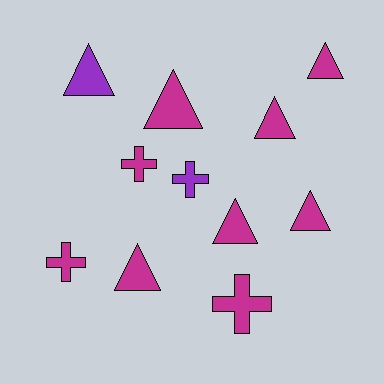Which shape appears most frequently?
Triangle, with 7 objects.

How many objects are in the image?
There are 11 objects.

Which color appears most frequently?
Magenta, with 9 objects.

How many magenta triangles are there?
There are 6 magenta triangles.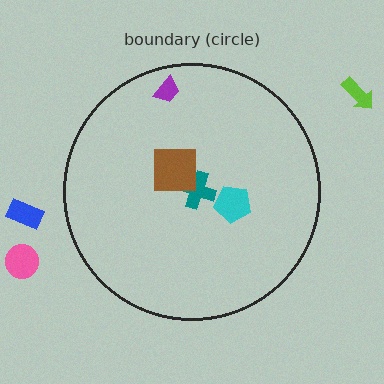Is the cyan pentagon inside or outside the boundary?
Inside.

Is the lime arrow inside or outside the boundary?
Outside.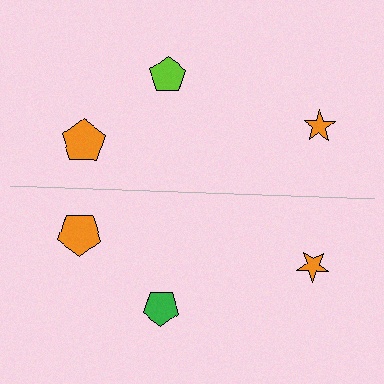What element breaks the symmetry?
The green pentagon on the bottom side breaks the symmetry — its mirror counterpart is lime.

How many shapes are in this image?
There are 6 shapes in this image.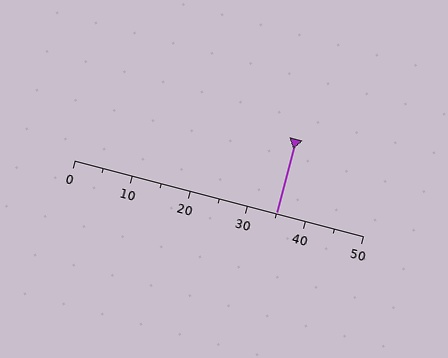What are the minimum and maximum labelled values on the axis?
The axis runs from 0 to 50.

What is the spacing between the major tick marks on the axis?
The major ticks are spaced 10 apart.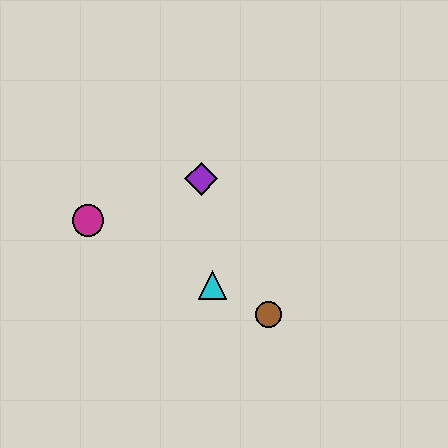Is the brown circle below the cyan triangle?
Yes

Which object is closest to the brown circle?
The cyan triangle is closest to the brown circle.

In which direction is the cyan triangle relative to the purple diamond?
The cyan triangle is below the purple diamond.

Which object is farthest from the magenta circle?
The brown circle is farthest from the magenta circle.